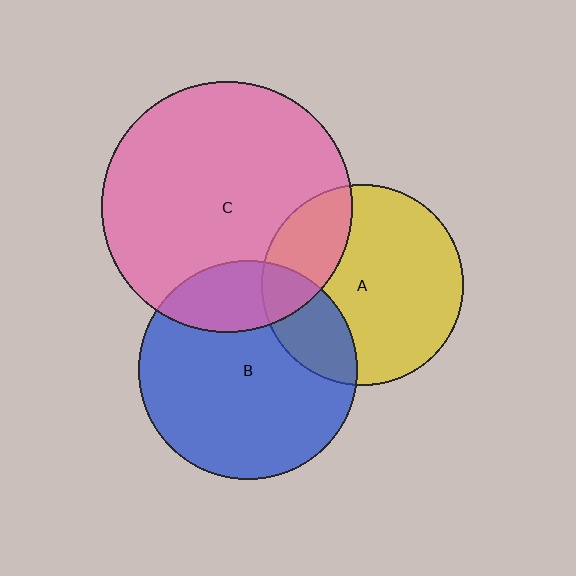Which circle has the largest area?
Circle C (pink).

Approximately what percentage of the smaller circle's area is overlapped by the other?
Approximately 20%.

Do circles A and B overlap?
Yes.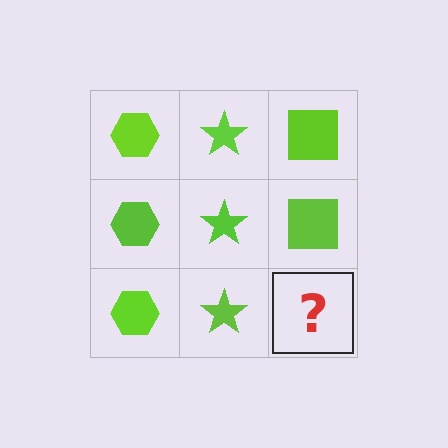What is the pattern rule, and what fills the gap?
The rule is that each column has a consistent shape. The gap should be filled with a lime square.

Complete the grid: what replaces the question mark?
The question mark should be replaced with a lime square.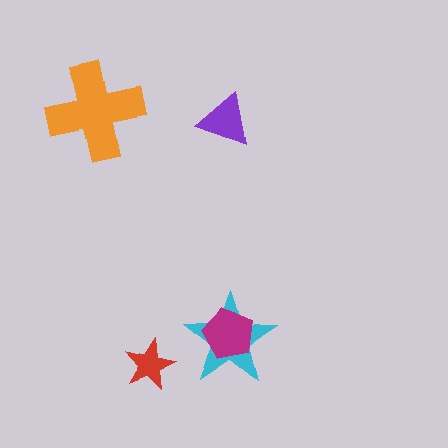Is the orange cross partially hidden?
No, no other shape covers it.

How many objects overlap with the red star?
0 objects overlap with the red star.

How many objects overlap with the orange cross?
0 objects overlap with the orange cross.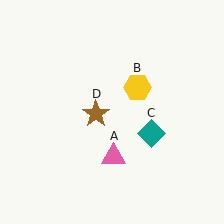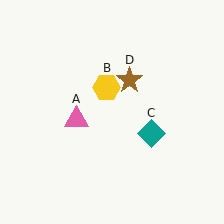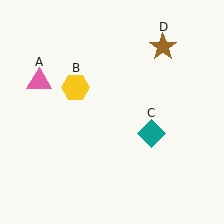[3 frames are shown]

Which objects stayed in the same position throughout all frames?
Teal diamond (object C) remained stationary.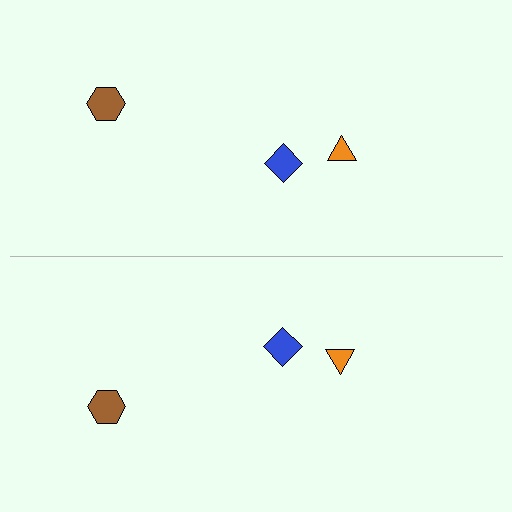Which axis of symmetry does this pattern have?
The pattern has a horizontal axis of symmetry running through the center of the image.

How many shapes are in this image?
There are 6 shapes in this image.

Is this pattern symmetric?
Yes, this pattern has bilateral (reflection) symmetry.